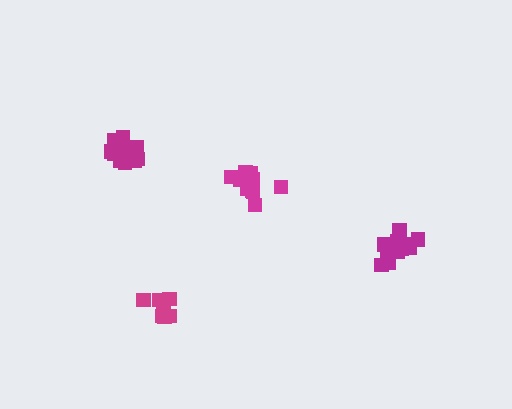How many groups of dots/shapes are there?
There are 4 groups.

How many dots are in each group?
Group 1: 12 dots, Group 2: 12 dots, Group 3: 8 dots, Group 4: 13 dots (45 total).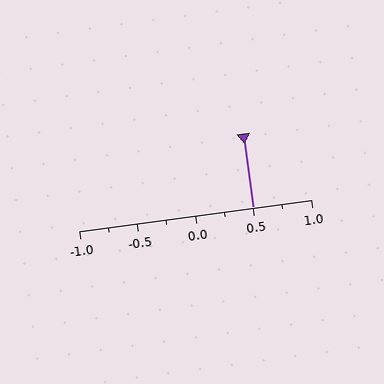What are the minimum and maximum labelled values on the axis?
The axis runs from -1.0 to 1.0.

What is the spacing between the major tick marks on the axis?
The major ticks are spaced 0.5 apart.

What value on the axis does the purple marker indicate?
The marker indicates approximately 0.5.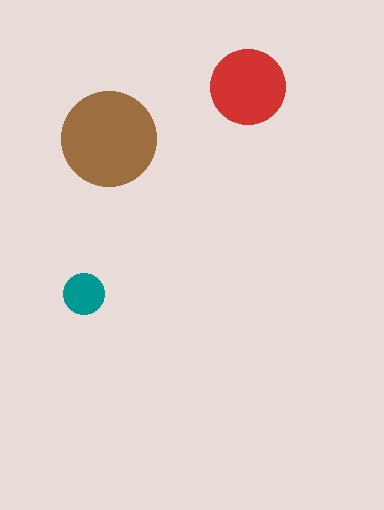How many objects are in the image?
There are 3 objects in the image.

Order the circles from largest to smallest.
the brown one, the red one, the teal one.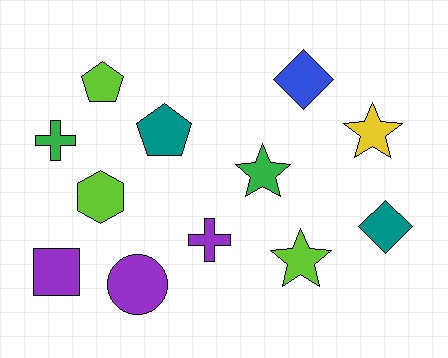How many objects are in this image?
There are 12 objects.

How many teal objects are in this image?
There are 2 teal objects.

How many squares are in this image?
There is 1 square.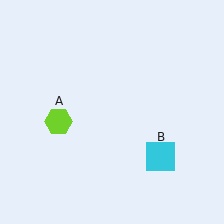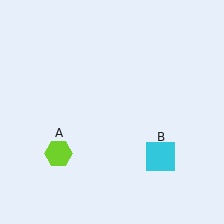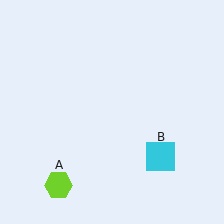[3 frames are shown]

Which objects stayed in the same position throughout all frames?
Cyan square (object B) remained stationary.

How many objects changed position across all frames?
1 object changed position: lime hexagon (object A).